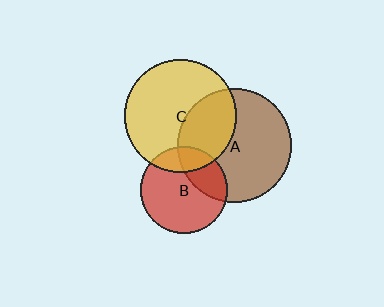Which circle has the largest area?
Circle A (brown).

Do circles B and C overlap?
Yes.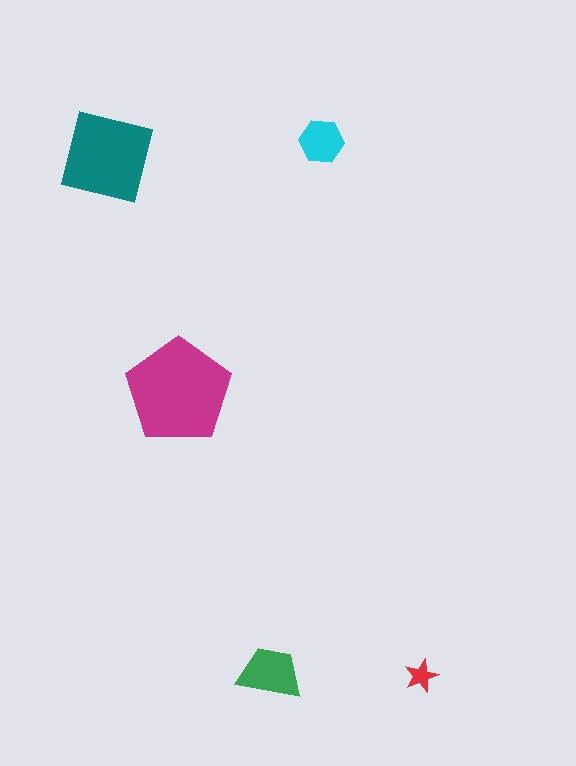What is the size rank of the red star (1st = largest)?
5th.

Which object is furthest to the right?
The red star is rightmost.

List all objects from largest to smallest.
The magenta pentagon, the teal square, the green trapezoid, the cyan hexagon, the red star.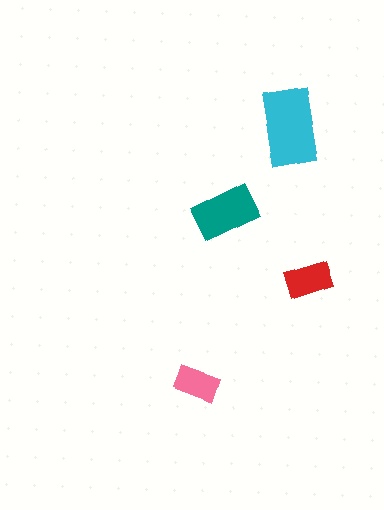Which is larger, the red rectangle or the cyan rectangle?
The cyan one.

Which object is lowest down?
The pink rectangle is bottommost.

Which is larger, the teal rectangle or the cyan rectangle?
The cyan one.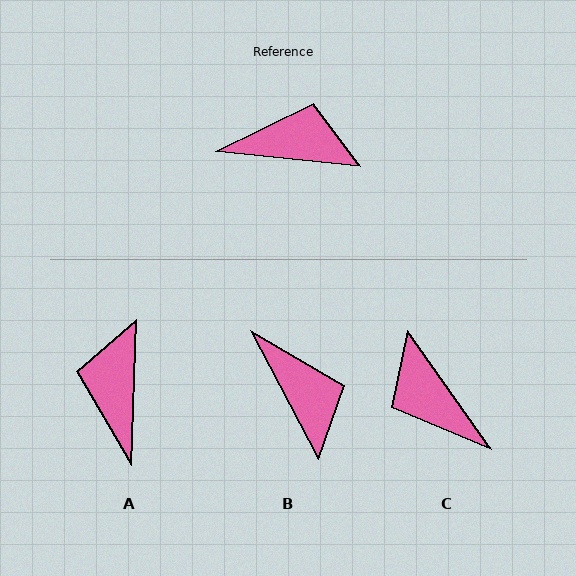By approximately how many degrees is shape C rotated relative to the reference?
Approximately 131 degrees counter-clockwise.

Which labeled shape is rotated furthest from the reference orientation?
C, about 131 degrees away.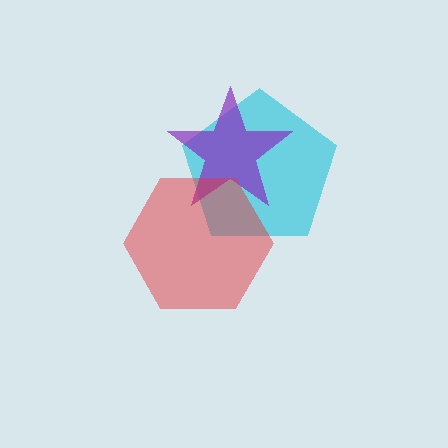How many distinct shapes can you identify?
There are 3 distinct shapes: a cyan pentagon, a purple star, a red hexagon.